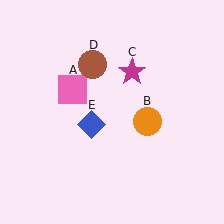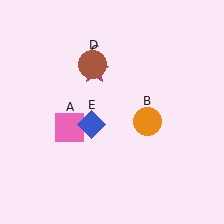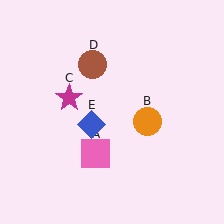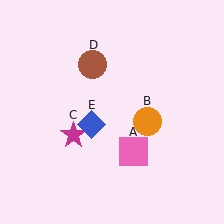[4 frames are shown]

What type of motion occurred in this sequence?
The pink square (object A), magenta star (object C) rotated counterclockwise around the center of the scene.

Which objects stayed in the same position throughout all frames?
Orange circle (object B) and brown circle (object D) and blue diamond (object E) remained stationary.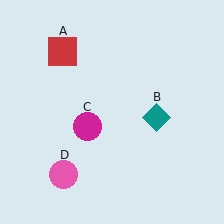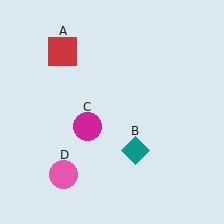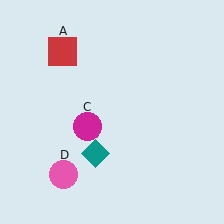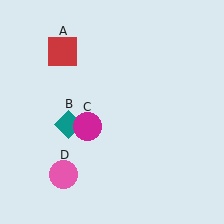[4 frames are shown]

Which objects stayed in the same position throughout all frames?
Red square (object A) and magenta circle (object C) and pink circle (object D) remained stationary.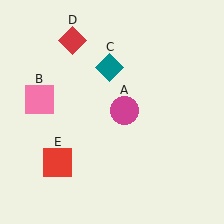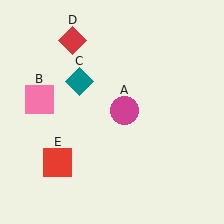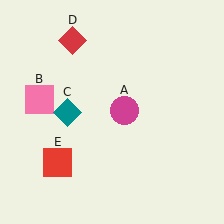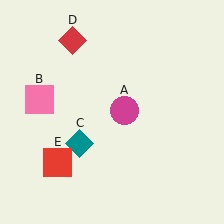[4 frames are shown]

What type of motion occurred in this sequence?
The teal diamond (object C) rotated counterclockwise around the center of the scene.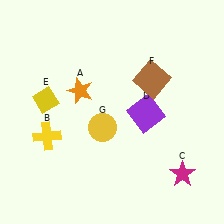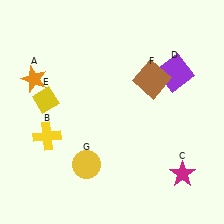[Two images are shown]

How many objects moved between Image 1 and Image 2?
3 objects moved between the two images.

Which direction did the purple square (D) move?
The purple square (D) moved up.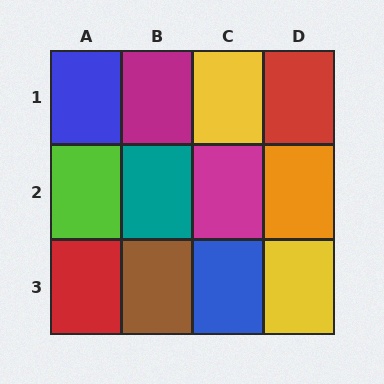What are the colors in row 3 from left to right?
Red, brown, blue, yellow.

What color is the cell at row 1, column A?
Blue.